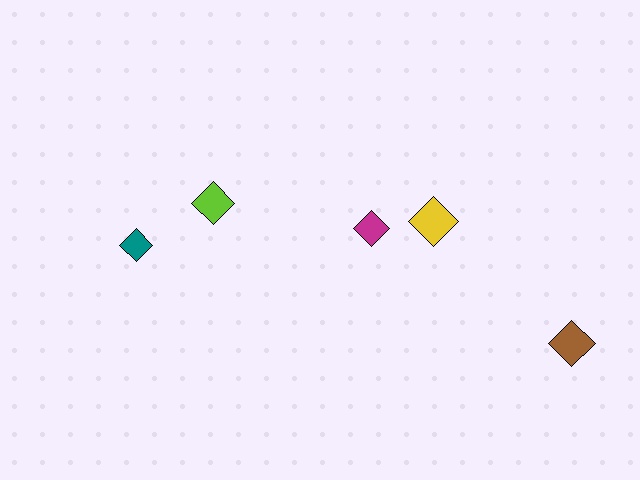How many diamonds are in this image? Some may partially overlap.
There are 5 diamonds.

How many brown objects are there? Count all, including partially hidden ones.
There is 1 brown object.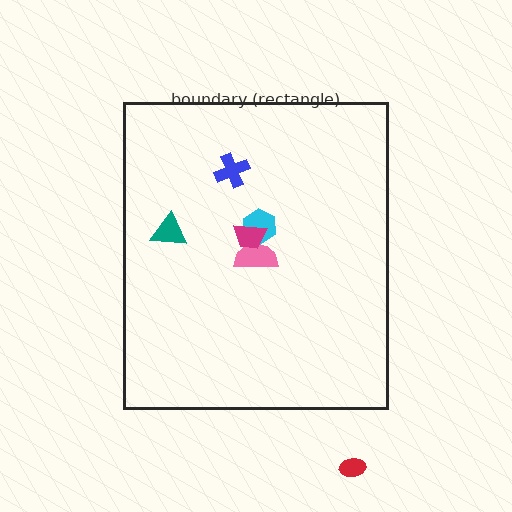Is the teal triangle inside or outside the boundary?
Inside.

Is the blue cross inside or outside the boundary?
Inside.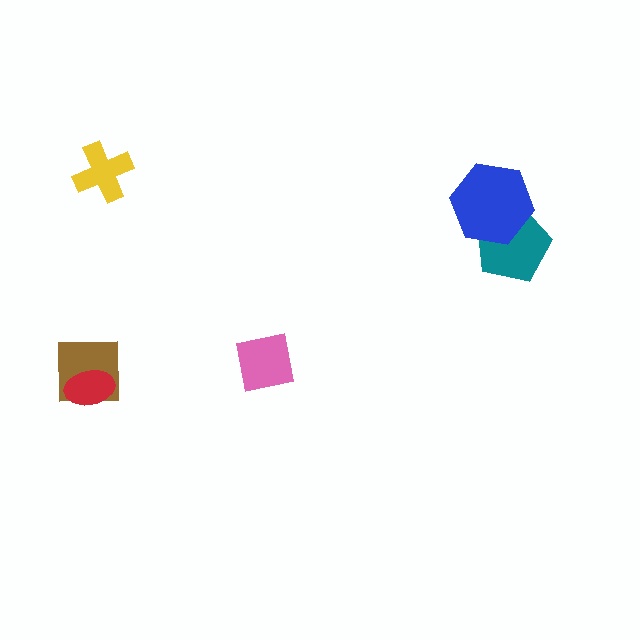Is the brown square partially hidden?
Yes, it is partially covered by another shape.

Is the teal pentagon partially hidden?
Yes, it is partially covered by another shape.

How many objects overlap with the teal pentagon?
1 object overlaps with the teal pentagon.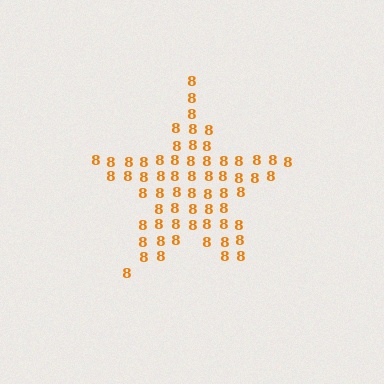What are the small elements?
The small elements are digit 8's.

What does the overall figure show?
The overall figure shows a star.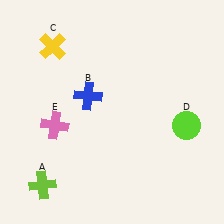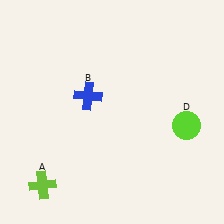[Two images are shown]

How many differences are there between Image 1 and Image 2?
There are 2 differences between the two images.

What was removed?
The pink cross (E), the yellow cross (C) were removed in Image 2.